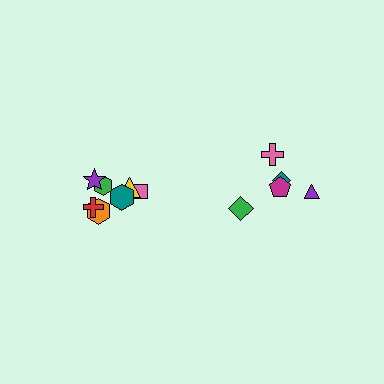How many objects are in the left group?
There are 7 objects.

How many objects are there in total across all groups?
There are 12 objects.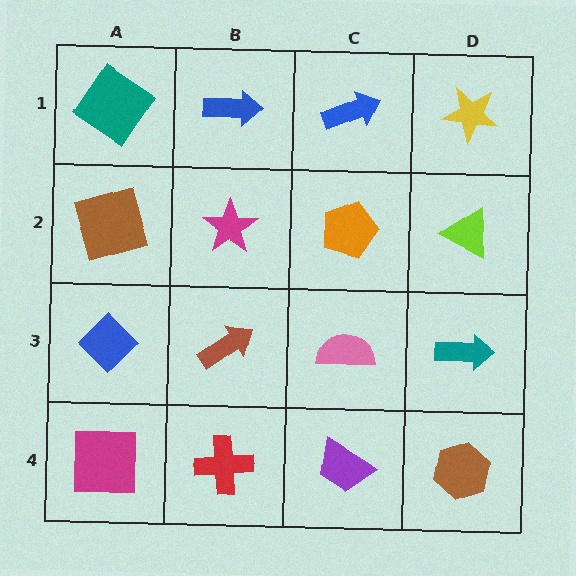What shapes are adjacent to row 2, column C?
A blue arrow (row 1, column C), a pink semicircle (row 3, column C), a magenta star (row 2, column B), a lime triangle (row 2, column D).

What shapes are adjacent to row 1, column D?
A lime triangle (row 2, column D), a blue arrow (row 1, column C).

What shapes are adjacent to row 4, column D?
A teal arrow (row 3, column D), a purple trapezoid (row 4, column C).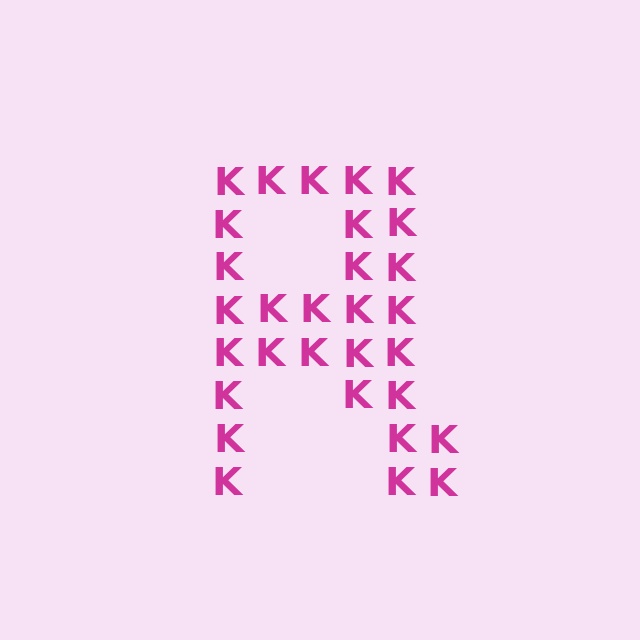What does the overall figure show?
The overall figure shows the letter R.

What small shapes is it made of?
It is made of small letter K's.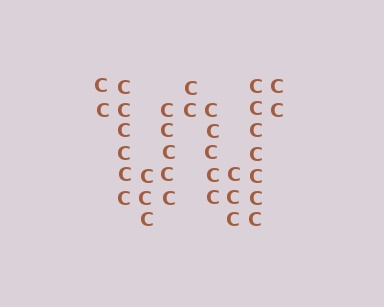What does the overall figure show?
The overall figure shows the letter W.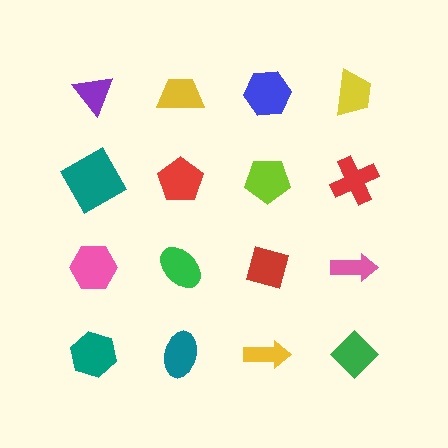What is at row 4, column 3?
A yellow arrow.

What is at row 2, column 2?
A red pentagon.